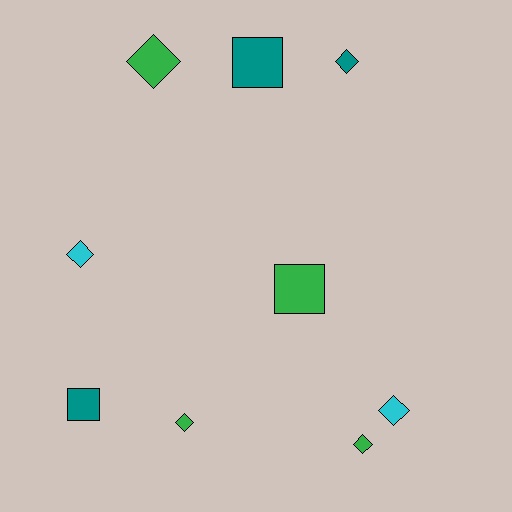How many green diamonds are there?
There are 3 green diamonds.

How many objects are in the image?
There are 9 objects.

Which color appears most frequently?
Green, with 4 objects.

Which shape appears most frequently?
Diamond, with 6 objects.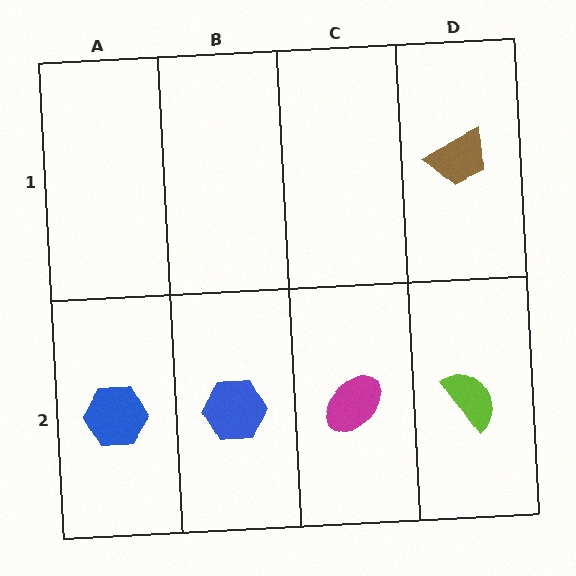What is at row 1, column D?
A brown trapezoid.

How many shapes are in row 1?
1 shape.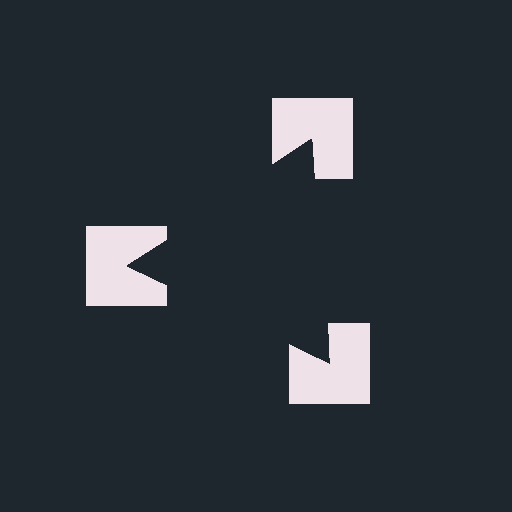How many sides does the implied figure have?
3 sides.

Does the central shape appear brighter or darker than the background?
It typically appears slightly darker than the background, even though no actual brightness change is drawn.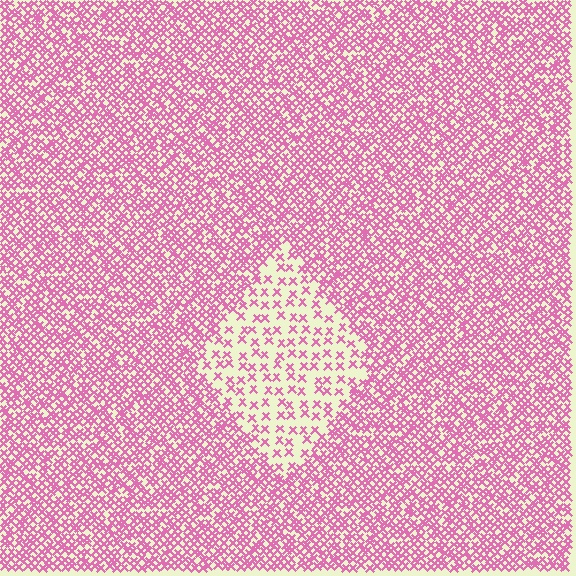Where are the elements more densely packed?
The elements are more densely packed outside the diamond boundary.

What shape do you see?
I see a diamond.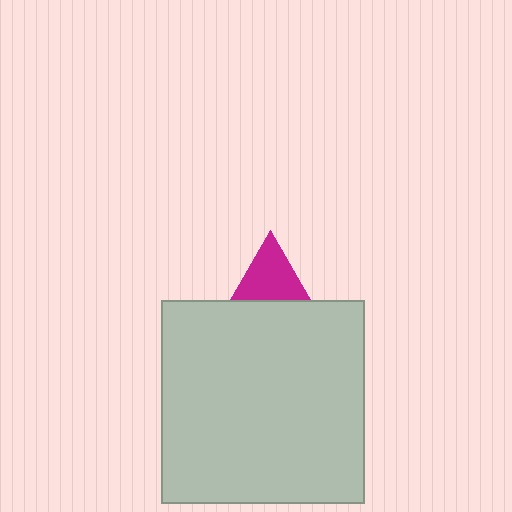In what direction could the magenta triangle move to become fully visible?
The magenta triangle could move up. That would shift it out from behind the light gray square entirely.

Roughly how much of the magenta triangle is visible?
A small part of it is visible (roughly 42%).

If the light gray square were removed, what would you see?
You would see the complete magenta triangle.